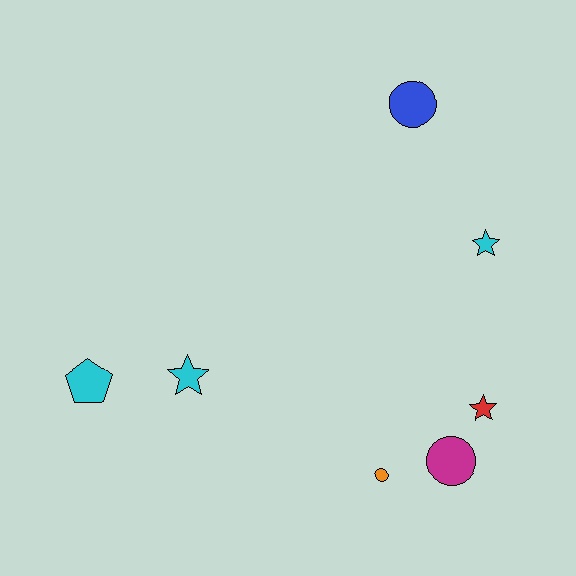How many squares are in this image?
There are no squares.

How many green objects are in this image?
There are no green objects.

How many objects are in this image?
There are 7 objects.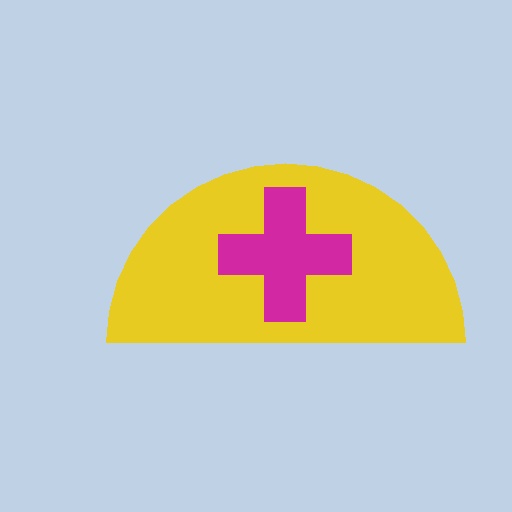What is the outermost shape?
The yellow semicircle.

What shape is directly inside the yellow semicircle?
The magenta cross.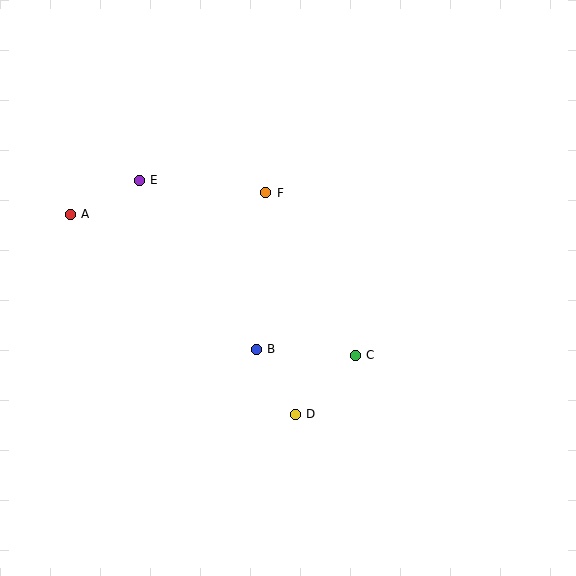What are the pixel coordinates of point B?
Point B is at (256, 349).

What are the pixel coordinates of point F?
Point F is at (266, 193).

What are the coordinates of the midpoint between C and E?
The midpoint between C and E is at (247, 268).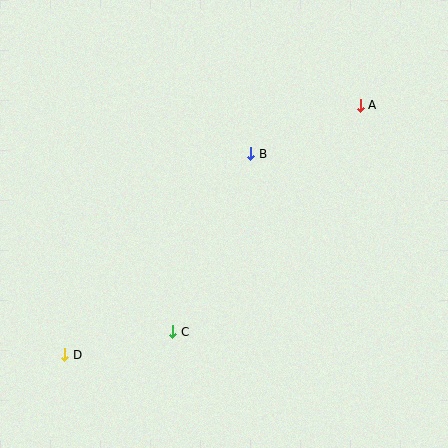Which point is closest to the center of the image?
Point B at (251, 154) is closest to the center.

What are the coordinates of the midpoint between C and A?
The midpoint between C and A is at (267, 219).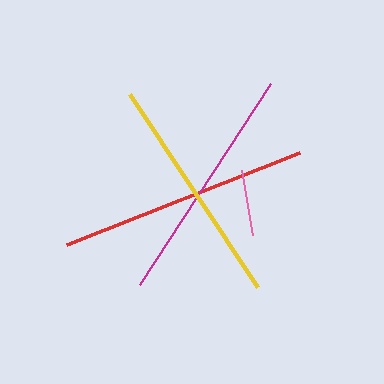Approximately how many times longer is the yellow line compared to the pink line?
The yellow line is approximately 3.5 times the length of the pink line.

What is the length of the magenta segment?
The magenta segment is approximately 240 pixels long.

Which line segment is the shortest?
The pink line is the shortest at approximately 66 pixels.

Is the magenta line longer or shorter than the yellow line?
The magenta line is longer than the yellow line.